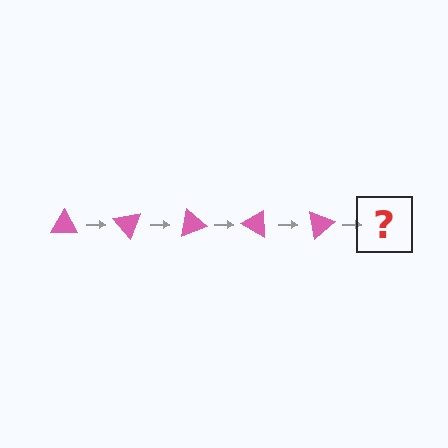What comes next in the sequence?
The next element should be a pink triangle rotated 250 degrees.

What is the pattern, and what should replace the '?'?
The pattern is that the triangle rotates 50 degrees each step. The '?' should be a pink triangle rotated 250 degrees.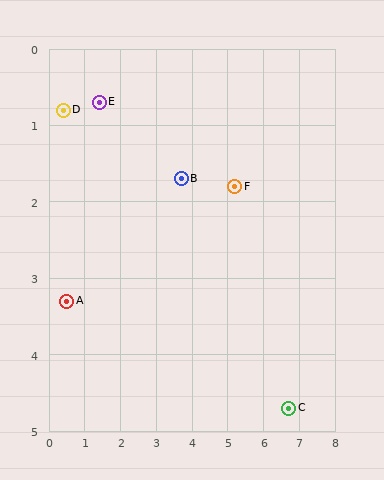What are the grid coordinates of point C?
Point C is at approximately (6.7, 4.7).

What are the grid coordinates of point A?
Point A is at approximately (0.5, 3.3).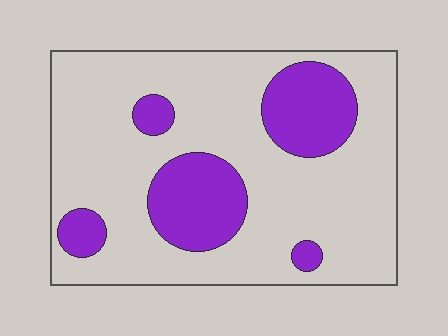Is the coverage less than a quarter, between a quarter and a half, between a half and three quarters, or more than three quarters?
Less than a quarter.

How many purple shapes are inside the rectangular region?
5.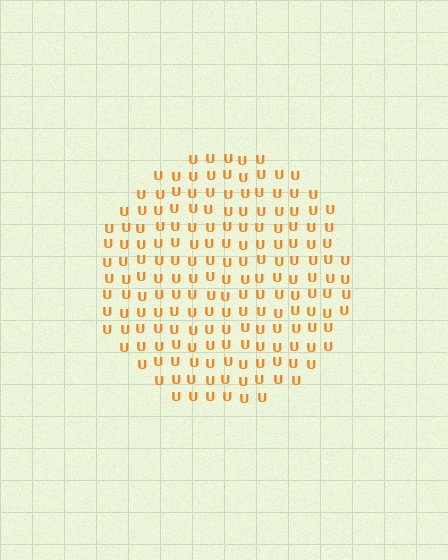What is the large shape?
The large shape is a circle.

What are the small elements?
The small elements are letter U's.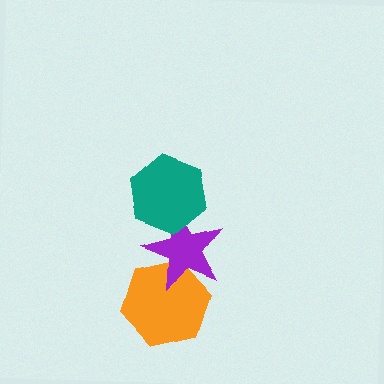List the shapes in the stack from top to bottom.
From top to bottom: the teal hexagon, the purple star, the orange hexagon.